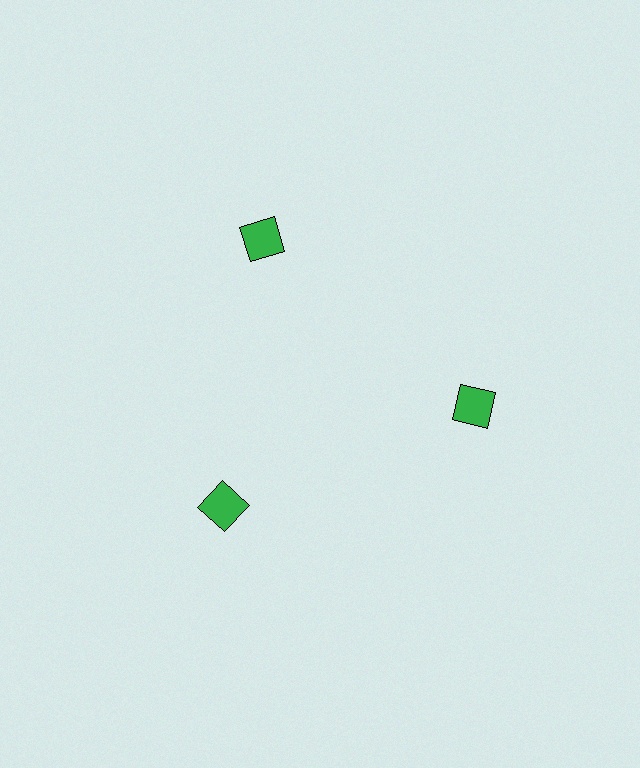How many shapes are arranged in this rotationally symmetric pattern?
There are 3 shapes, arranged in 3 groups of 1.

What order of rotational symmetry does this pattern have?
This pattern has 3-fold rotational symmetry.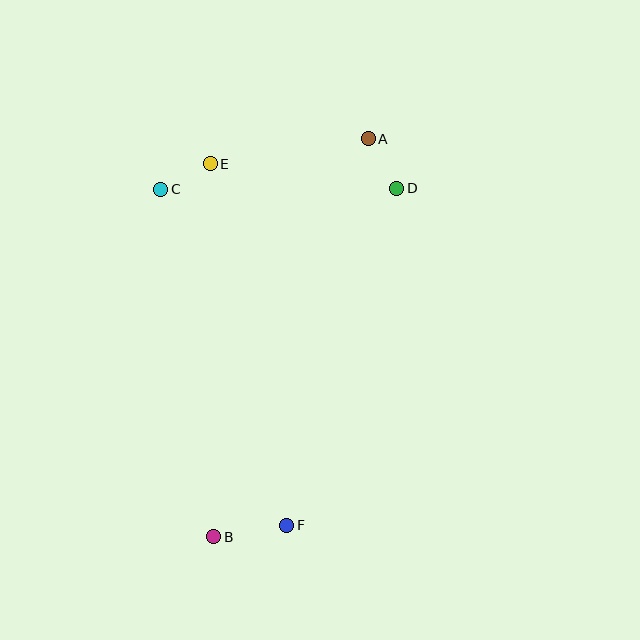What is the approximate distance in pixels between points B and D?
The distance between B and D is approximately 394 pixels.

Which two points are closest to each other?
Points C and E are closest to each other.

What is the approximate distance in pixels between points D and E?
The distance between D and E is approximately 188 pixels.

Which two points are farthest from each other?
Points A and B are farthest from each other.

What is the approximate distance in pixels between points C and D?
The distance between C and D is approximately 236 pixels.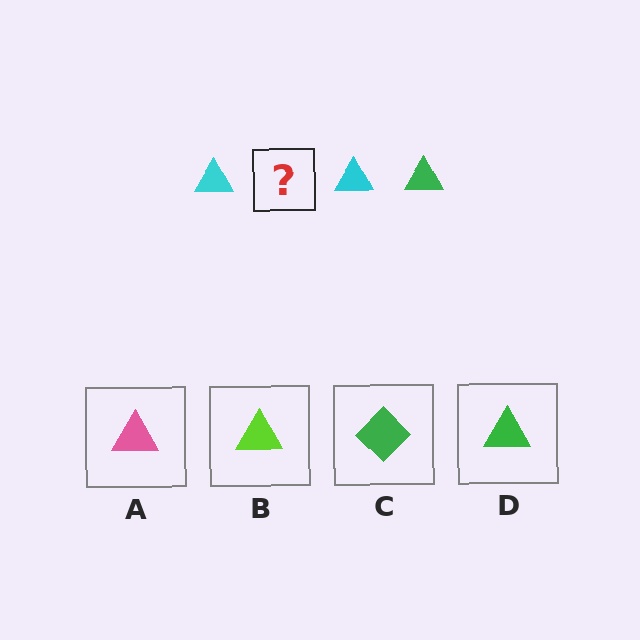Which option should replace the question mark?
Option D.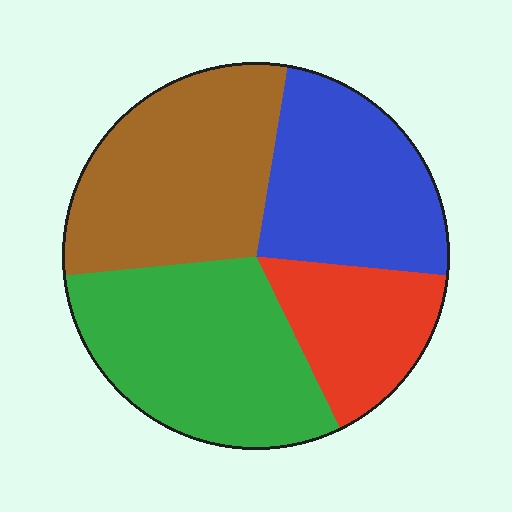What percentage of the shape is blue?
Blue takes up about one quarter (1/4) of the shape.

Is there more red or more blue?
Blue.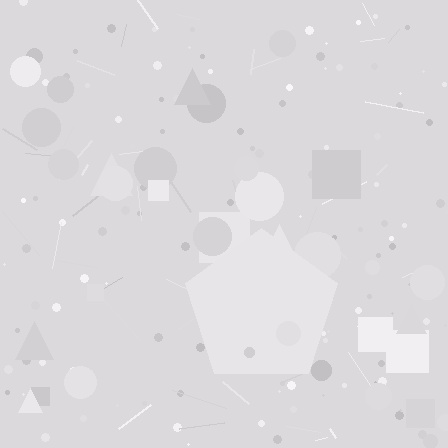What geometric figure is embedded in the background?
A pentagon is embedded in the background.